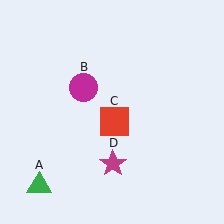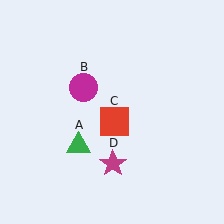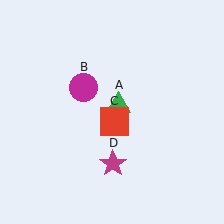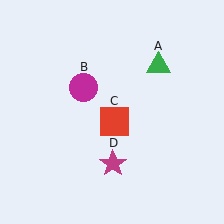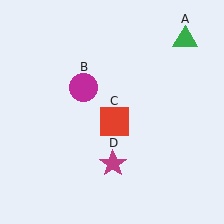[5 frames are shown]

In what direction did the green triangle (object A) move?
The green triangle (object A) moved up and to the right.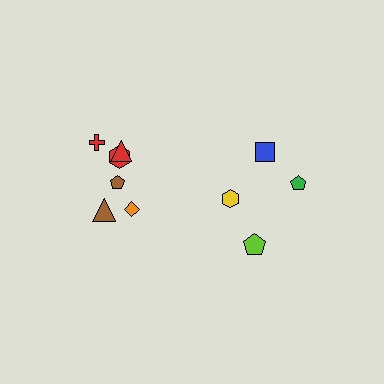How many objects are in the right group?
There are 4 objects.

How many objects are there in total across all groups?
There are 10 objects.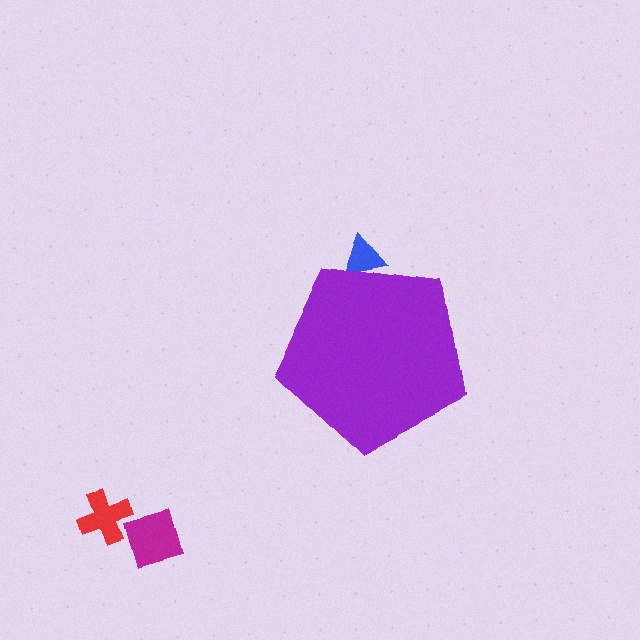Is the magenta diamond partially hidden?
No, the magenta diamond is fully visible.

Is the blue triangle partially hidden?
Yes, the blue triangle is partially hidden behind the purple pentagon.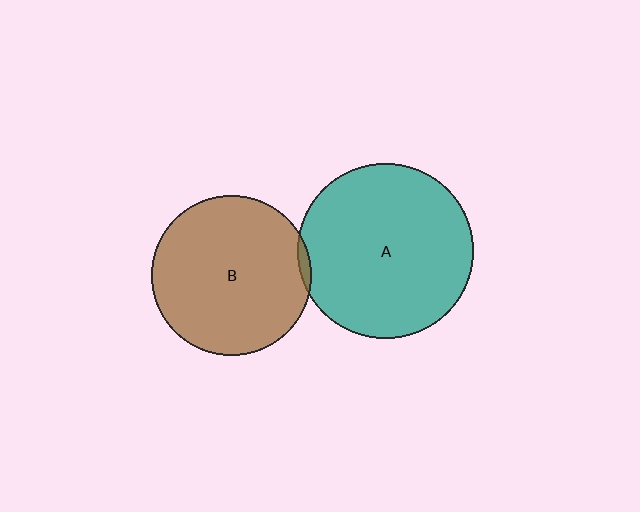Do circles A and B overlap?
Yes.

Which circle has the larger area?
Circle A (teal).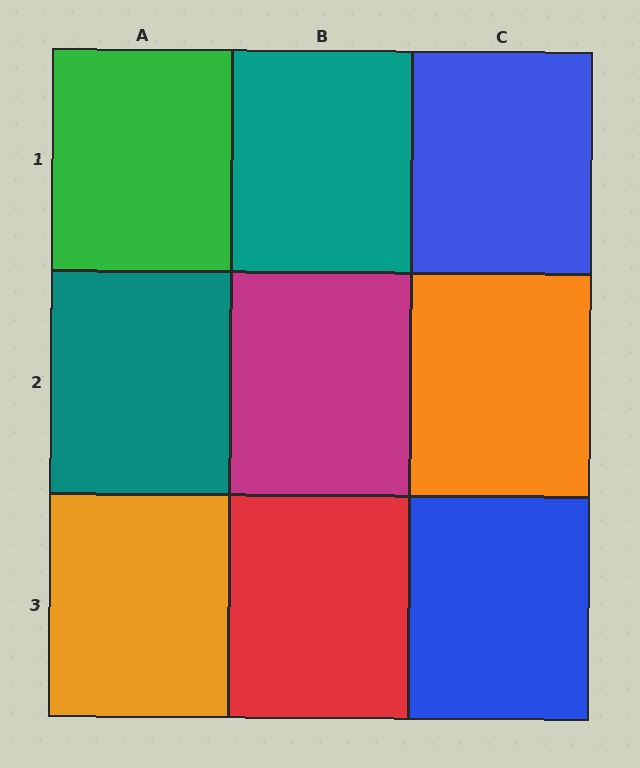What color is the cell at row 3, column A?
Orange.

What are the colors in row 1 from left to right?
Green, teal, blue.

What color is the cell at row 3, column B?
Red.